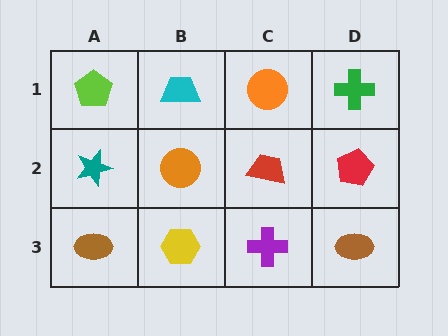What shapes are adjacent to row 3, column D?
A red pentagon (row 2, column D), a purple cross (row 3, column C).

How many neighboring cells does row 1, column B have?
3.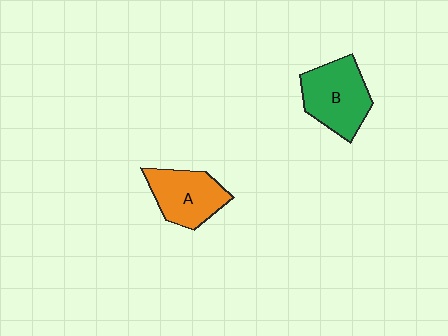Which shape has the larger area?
Shape B (green).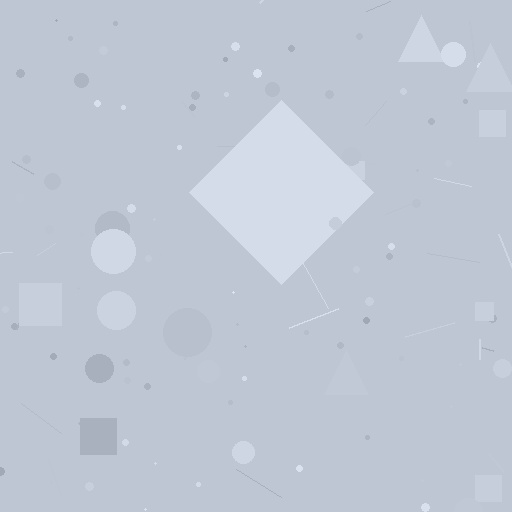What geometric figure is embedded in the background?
A diamond is embedded in the background.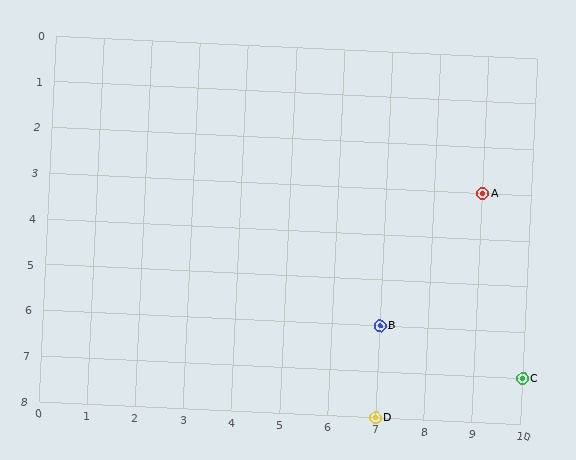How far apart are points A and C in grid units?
Points A and C are 1 column and 4 rows apart (about 4.1 grid units diagonally).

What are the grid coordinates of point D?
Point D is at grid coordinates (7, 8).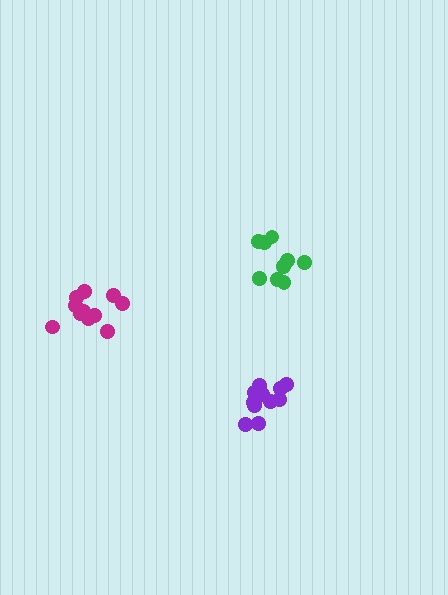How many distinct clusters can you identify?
There are 3 distinct clusters.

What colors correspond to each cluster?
The clusters are colored: magenta, green, purple.